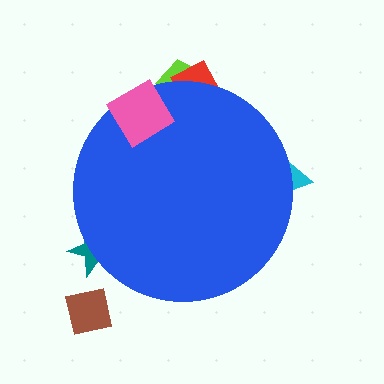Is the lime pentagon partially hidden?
Yes, the lime pentagon is partially hidden behind the blue circle.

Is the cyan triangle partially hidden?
Yes, the cyan triangle is partially hidden behind the blue circle.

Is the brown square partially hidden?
No, the brown square is fully visible.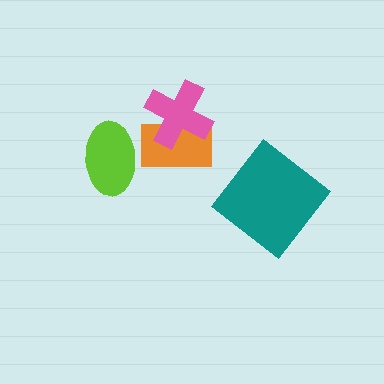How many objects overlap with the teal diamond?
0 objects overlap with the teal diamond.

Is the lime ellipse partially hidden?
No, no other shape covers it.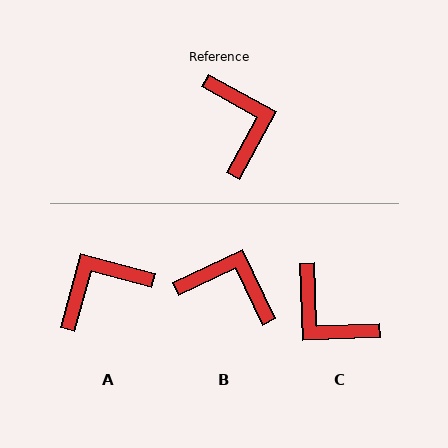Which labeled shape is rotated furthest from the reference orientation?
C, about 149 degrees away.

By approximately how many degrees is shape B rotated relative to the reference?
Approximately 54 degrees counter-clockwise.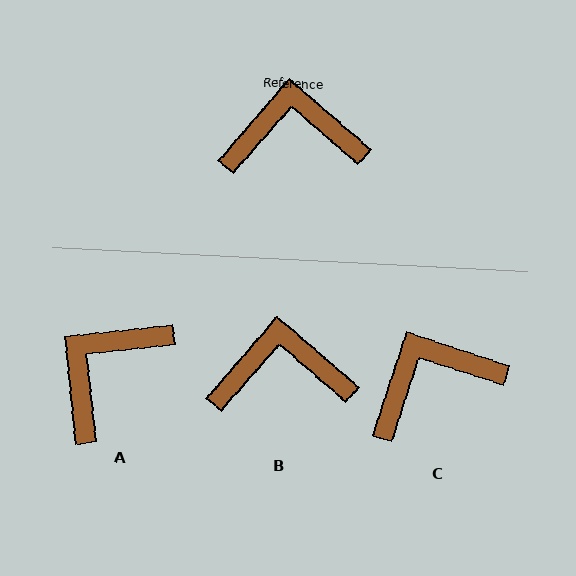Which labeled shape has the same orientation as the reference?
B.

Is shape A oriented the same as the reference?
No, it is off by about 47 degrees.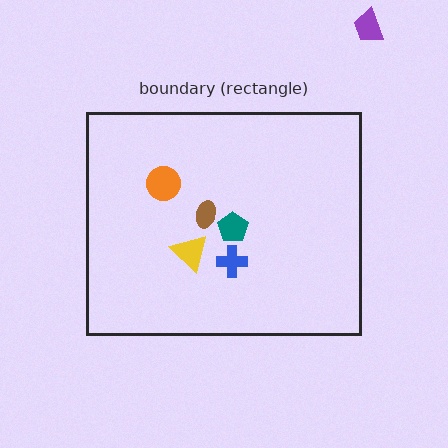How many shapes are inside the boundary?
5 inside, 1 outside.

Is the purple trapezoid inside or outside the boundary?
Outside.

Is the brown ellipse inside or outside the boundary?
Inside.